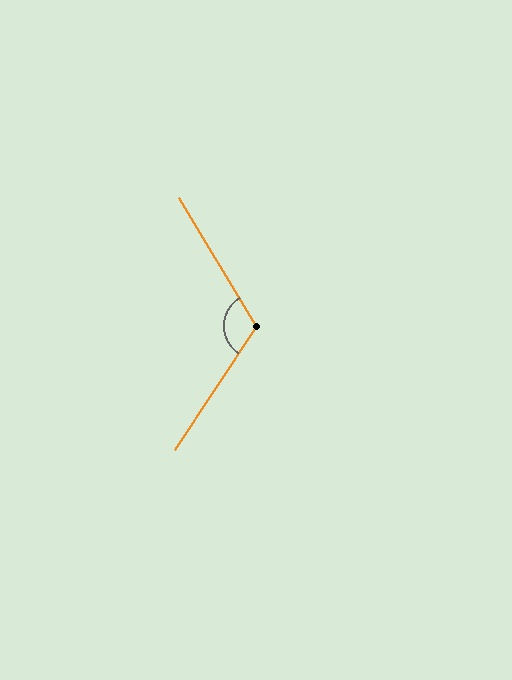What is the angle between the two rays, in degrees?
Approximately 115 degrees.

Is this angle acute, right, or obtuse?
It is obtuse.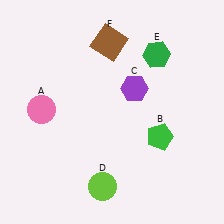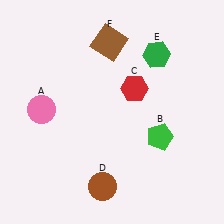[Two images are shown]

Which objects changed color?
C changed from purple to red. D changed from lime to brown.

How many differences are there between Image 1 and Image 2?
There are 2 differences between the two images.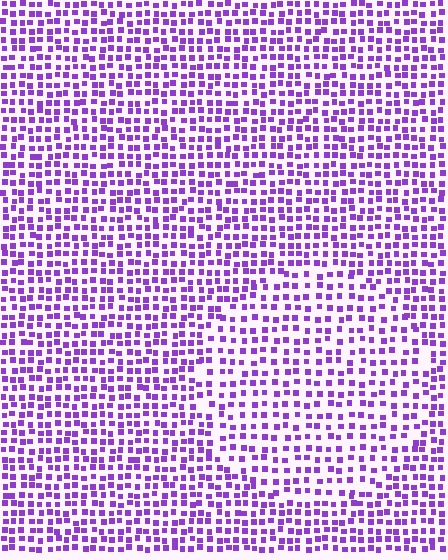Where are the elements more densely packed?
The elements are more densely packed outside the circle boundary.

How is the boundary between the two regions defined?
The boundary is defined by a change in element density (approximately 1.5x ratio). All elements are the same color, size, and shape.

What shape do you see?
I see a circle.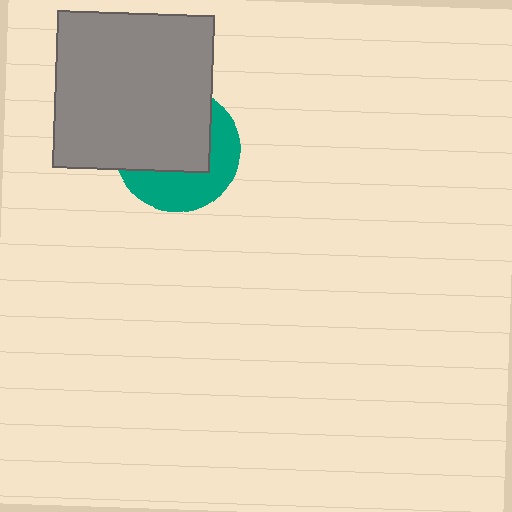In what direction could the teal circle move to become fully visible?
The teal circle could move toward the lower-right. That would shift it out from behind the gray square entirely.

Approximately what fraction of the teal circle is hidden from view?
Roughly 59% of the teal circle is hidden behind the gray square.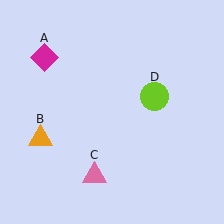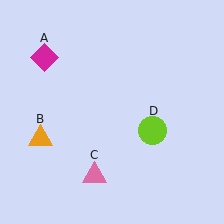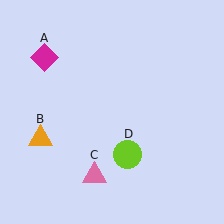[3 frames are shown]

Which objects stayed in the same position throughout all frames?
Magenta diamond (object A) and orange triangle (object B) and pink triangle (object C) remained stationary.